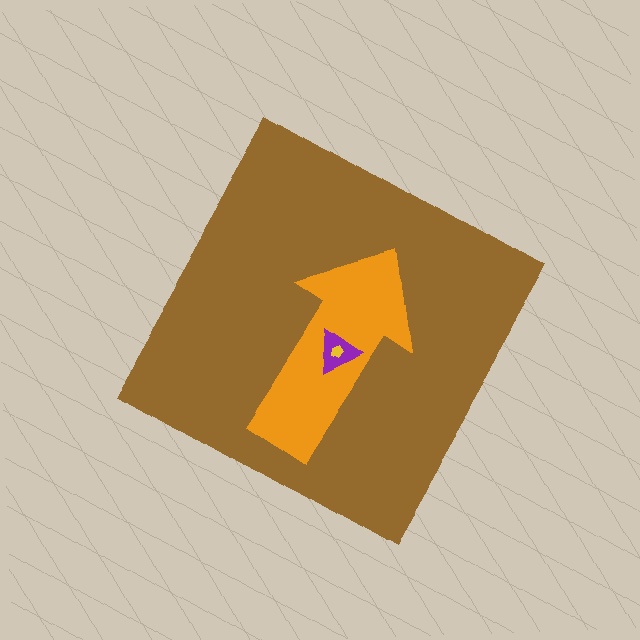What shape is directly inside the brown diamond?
The orange arrow.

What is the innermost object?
The yellow pentagon.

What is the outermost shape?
The brown diamond.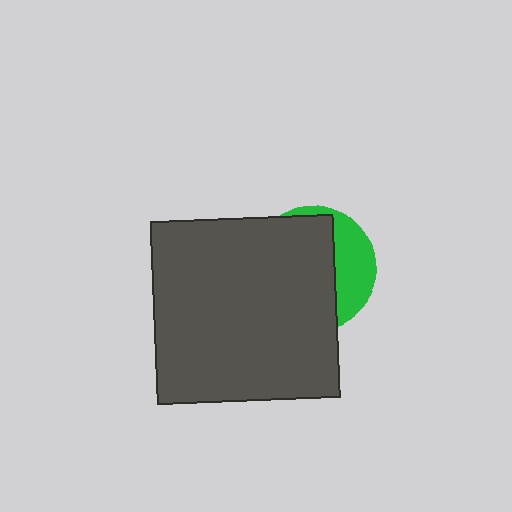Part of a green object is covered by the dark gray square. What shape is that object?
It is a circle.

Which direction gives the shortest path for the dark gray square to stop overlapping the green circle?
Moving left gives the shortest separation.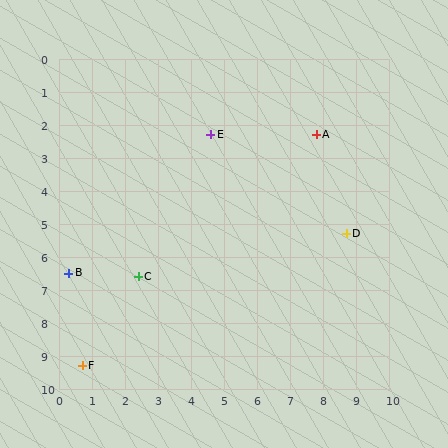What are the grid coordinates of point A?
Point A is at approximately (7.8, 2.3).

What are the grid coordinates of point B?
Point B is at approximately (0.3, 6.5).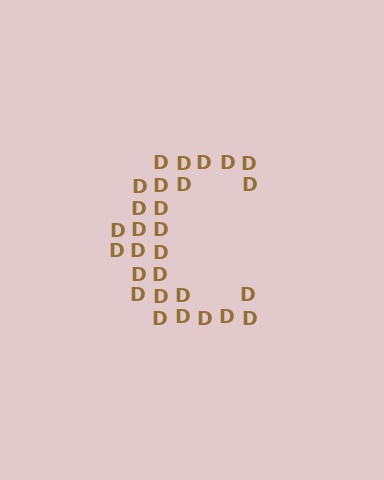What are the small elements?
The small elements are letter D's.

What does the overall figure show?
The overall figure shows the letter C.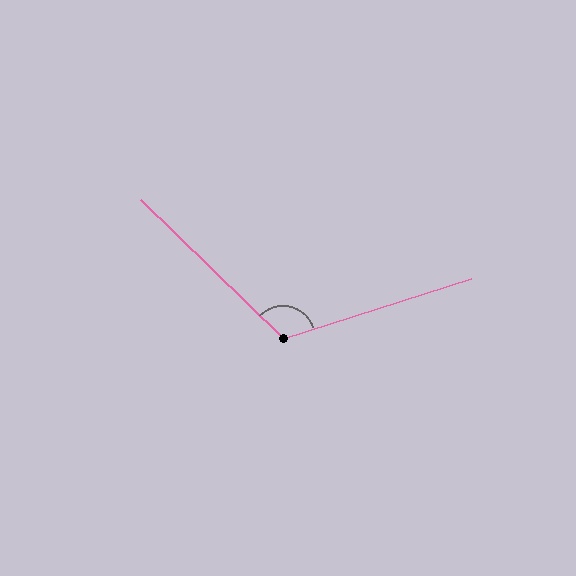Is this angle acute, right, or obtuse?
It is obtuse.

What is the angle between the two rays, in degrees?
Approximately 118 degrees.